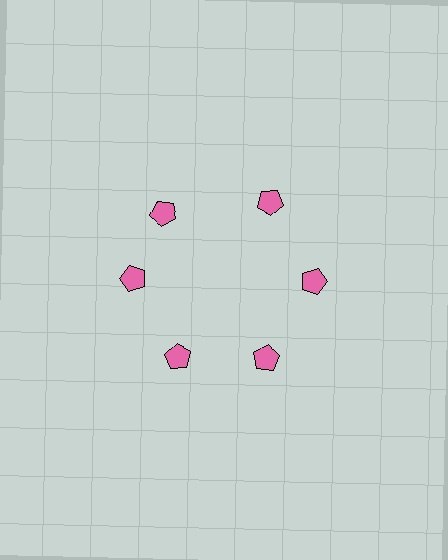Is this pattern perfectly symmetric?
No. The 6 pink pentagons are arranged in a ring, but one element near the 11 o'clock position is rotated out of alignment along the ring, breaking the 6-fold rotational symmetry.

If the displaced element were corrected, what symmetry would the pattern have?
It would have 6-fold rotational symmetry — the pattern would map onto itself every 60 degrees.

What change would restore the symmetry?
The symmetry would be restored by rotating it back into even spacing with its neighbors so that all 6 pentagons sit at equal angles and equal distance from the center.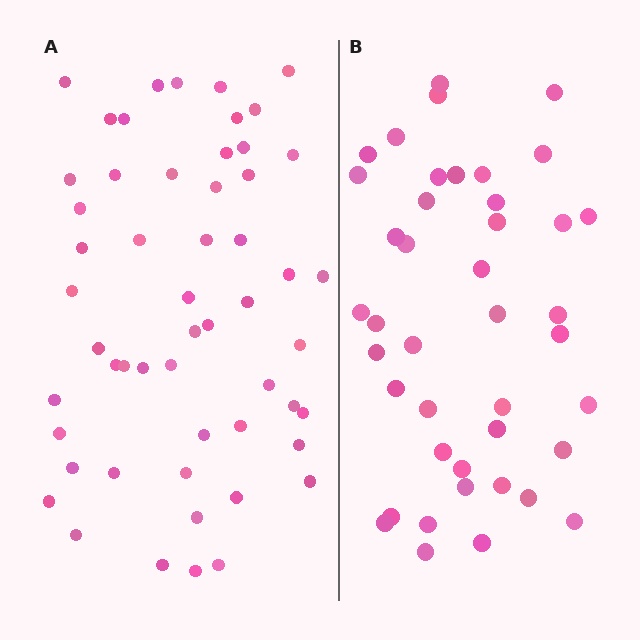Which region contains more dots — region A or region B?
Region A (the left region) has more dots.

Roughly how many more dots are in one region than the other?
Region A has roughly 12 or so more dots than region B.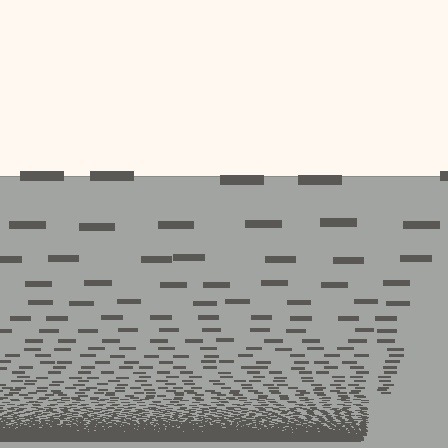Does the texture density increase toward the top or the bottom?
Density increases toward the bottom.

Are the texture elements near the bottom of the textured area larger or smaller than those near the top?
Smaller. The gradient is inverted — elements near the bottom are smaller and denser.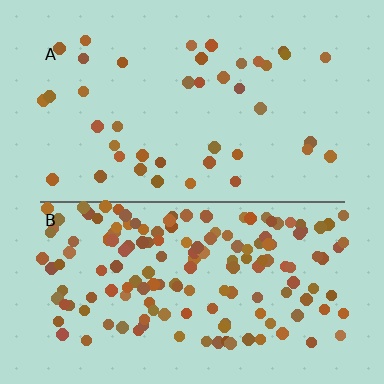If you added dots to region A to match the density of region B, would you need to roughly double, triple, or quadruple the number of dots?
Approximately quadruple.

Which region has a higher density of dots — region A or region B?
B (the bottom).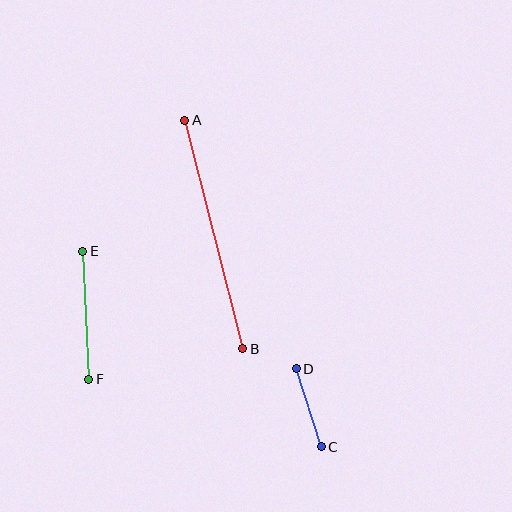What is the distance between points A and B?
The distance is approximately 236 pixels.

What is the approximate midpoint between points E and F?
The midpoint is at approximately (86, 315) pixels.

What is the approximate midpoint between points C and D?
The midpoint is at approximately (309, 408) pixels.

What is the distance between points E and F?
The distance is approximately 128 pixels.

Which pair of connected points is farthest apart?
Points A and B are farthest apart.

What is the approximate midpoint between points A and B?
The midpoint is at approximately (214, 235) pixels.